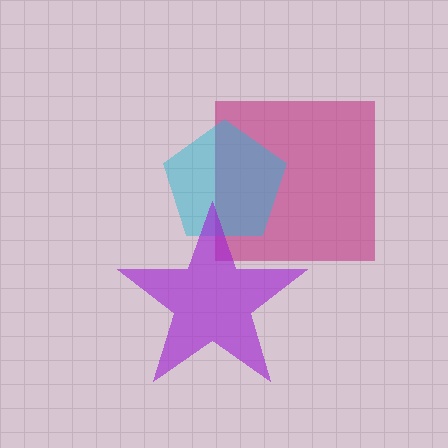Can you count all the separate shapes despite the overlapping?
Yes, there are 3 separate shapes.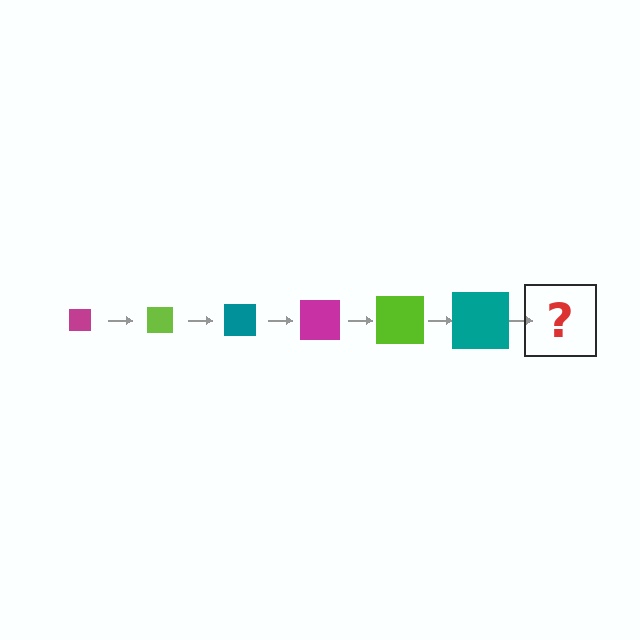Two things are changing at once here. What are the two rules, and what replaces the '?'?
The two rules are that the square grows larger each step and the color cycles through magenta, lime, and teal. The '?' should be a magenta square, larger than the previous one.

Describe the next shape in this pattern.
It should be a magenta square, larger than the previous one.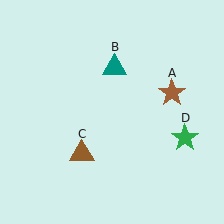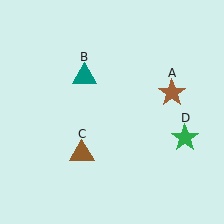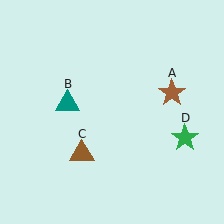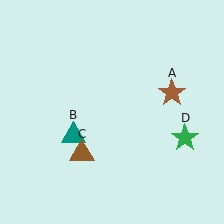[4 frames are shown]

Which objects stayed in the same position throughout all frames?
Brown star (object A) and brown triangle (object C) and green star (object D) remained stationary.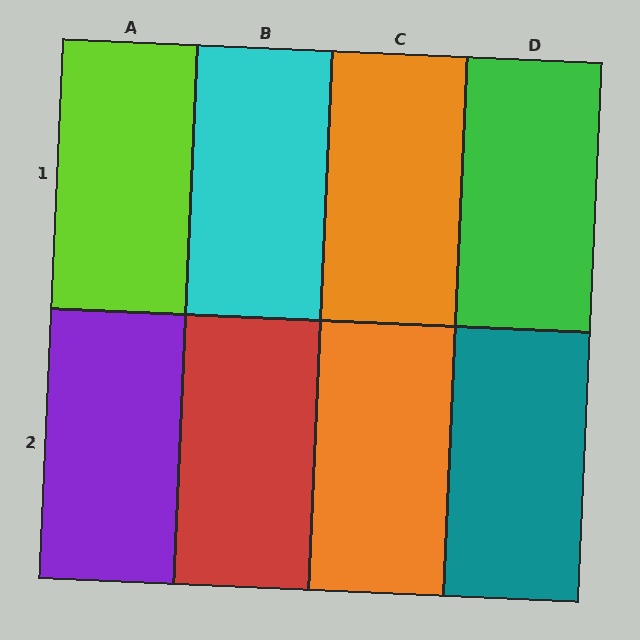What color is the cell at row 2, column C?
Orange.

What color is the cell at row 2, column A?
Purple.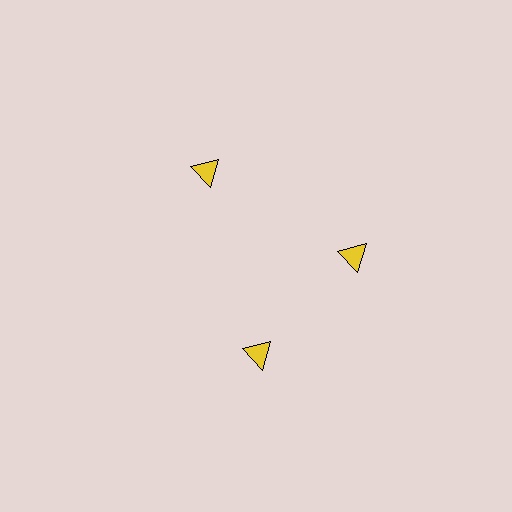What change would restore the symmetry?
The symmetry would be restored by rotating it back into even spacing with its neighbors so that all 3 triangles sit at equal angles and equal distance from the center.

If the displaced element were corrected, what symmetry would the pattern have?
It would have 3-fold rotational symmetry — the pattern would map onto itself every 120 degrees.